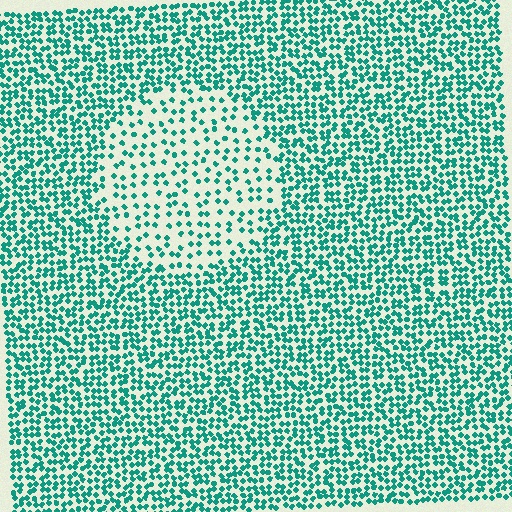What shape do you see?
I see a circle.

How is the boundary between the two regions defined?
The boundary is defined by a change in element density (approximately 2.2x ratio). All elements are the same color, size, and shape.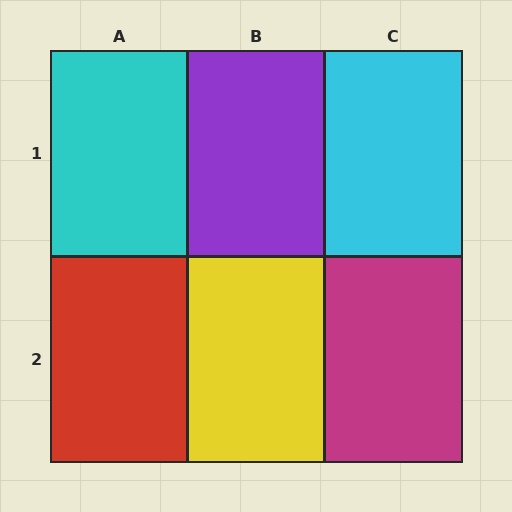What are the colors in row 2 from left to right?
Red, yellow, magenta.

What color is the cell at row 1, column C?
Cyan.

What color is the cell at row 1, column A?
Cyan.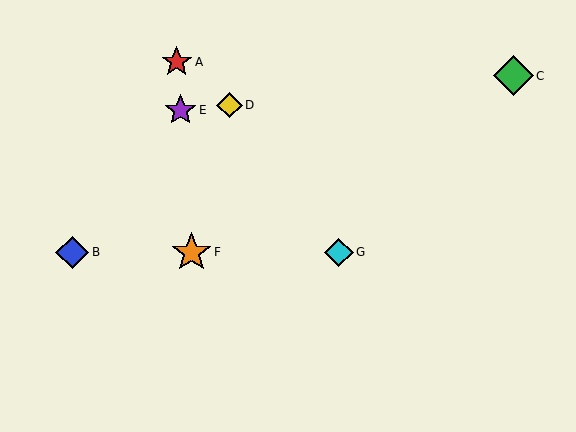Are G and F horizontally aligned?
Yes, both are at y≈253.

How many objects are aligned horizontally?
3 objects (B, F, G) are aligned horizontally.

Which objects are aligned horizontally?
Objects B, F, G are aligned horizontally.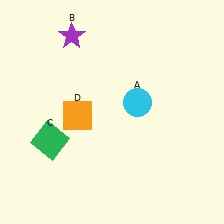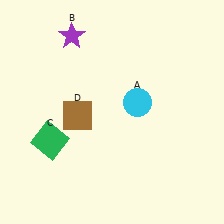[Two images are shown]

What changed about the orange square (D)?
In Image 1, D is orange. In Image 2, it changed to brown.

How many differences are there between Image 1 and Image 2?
There is 1 difference between the two images.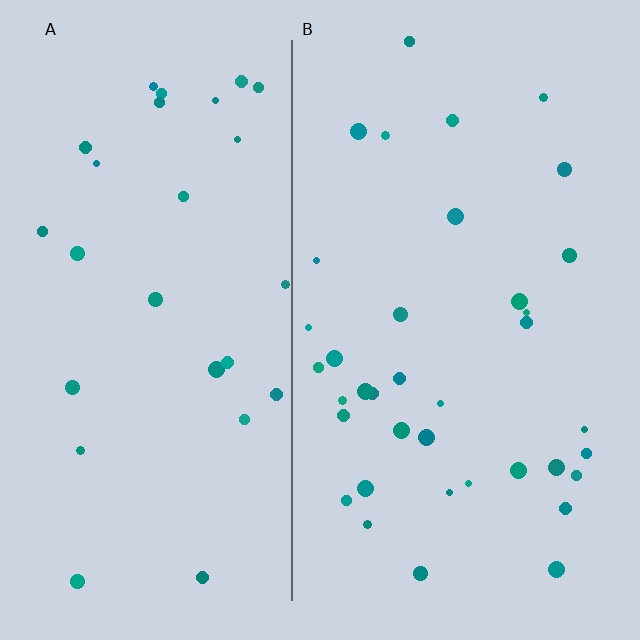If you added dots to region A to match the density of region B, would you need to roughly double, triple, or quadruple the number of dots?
Approximately double.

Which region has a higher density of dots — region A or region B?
B (the right).